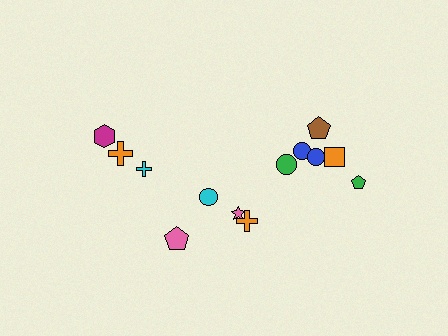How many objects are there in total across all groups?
There are 13 objects.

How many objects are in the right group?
There are 8 objects.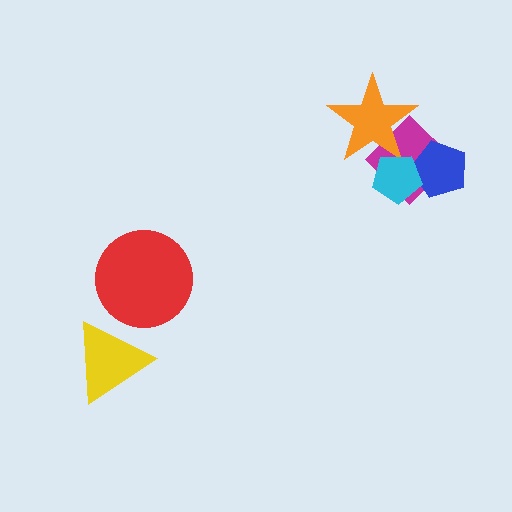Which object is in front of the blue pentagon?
The cyan pentagon is in front of the blue pentagon.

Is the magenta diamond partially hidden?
Yes, it is partially covered by another shape.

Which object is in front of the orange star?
The cyan pentagon is in front of the orange star.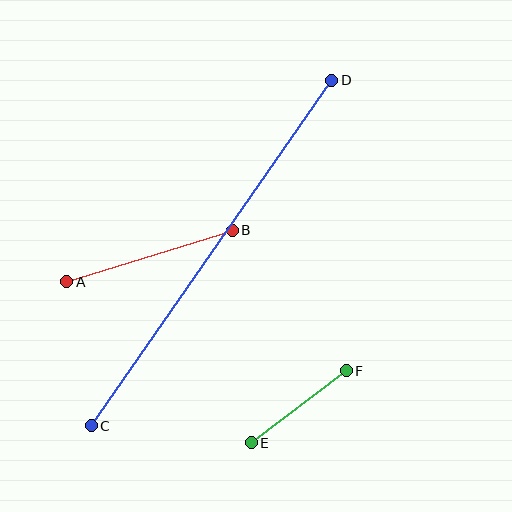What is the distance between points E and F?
The distance is approximately 119 pixels.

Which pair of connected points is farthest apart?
Points C and D are farthest apart.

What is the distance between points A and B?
The distance is approximately 173 pixels.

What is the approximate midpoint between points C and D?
The midpoint is at approximately (211, 253) pixels.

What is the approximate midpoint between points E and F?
The midpoint is at approximately (299, 407) pixels.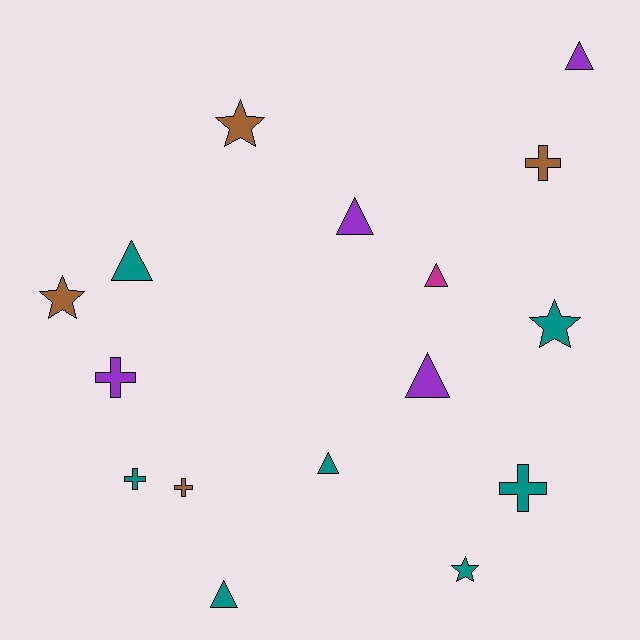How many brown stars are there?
There are 2 brown stars.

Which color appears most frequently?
Teal, with 7 objects.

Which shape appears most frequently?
Triangle, with 7 objects.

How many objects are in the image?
There are 16 objects.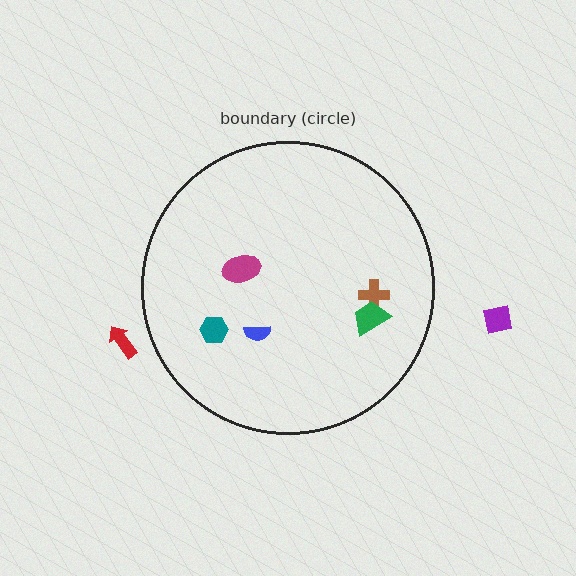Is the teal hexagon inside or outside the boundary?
Inside.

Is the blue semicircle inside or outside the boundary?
Inside.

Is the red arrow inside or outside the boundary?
Outside.